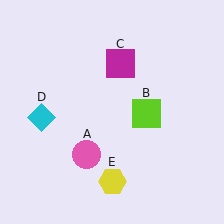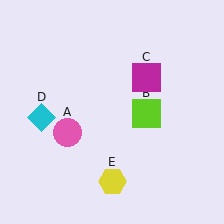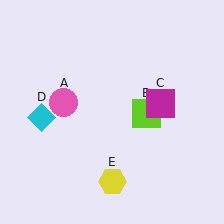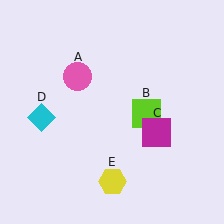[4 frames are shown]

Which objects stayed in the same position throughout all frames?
Lime square (object B) and cyan diamond (object D) and yellow hexagon (object E) remained stationary.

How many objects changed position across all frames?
2 objects changed position: pink circle (object A), magenta square (object C).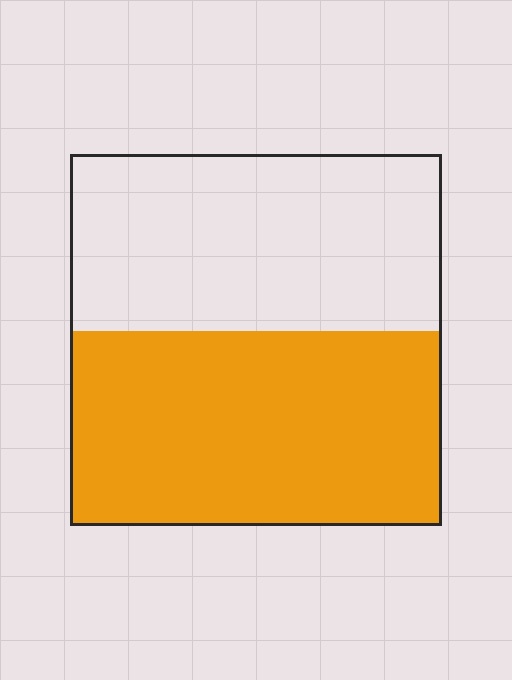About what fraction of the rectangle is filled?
About one half (1/2).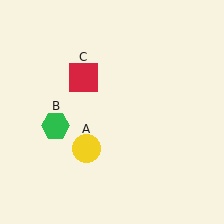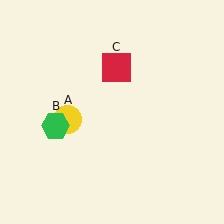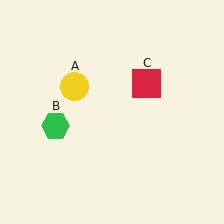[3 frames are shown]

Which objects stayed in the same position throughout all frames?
Green hexagon (object B) remained stationary.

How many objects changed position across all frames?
2 objects changed position: yellow circle (object A), red square (object C).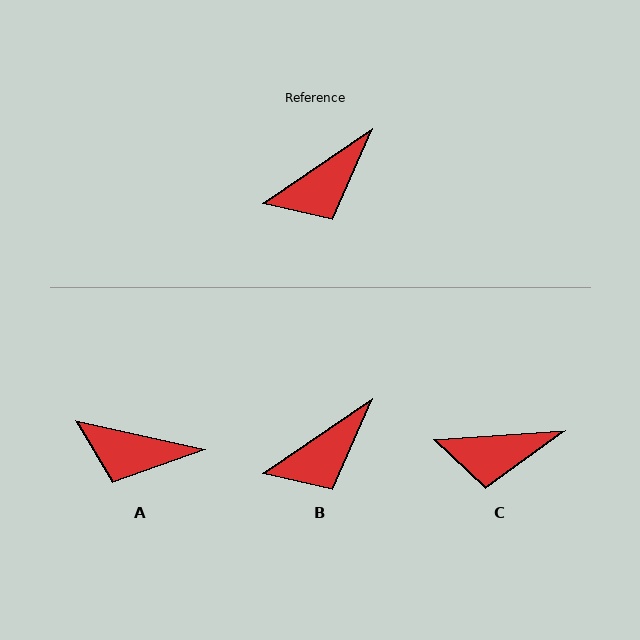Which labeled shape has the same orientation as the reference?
B.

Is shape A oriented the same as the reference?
No, it is off by about 46 degrees.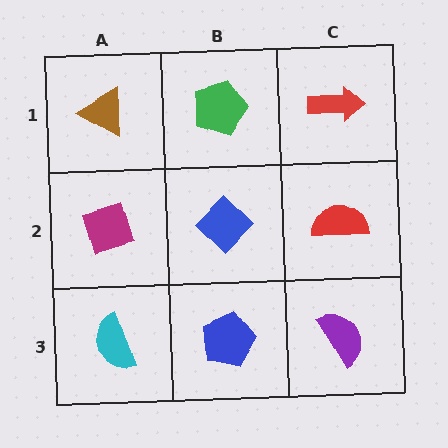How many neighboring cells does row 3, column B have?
3.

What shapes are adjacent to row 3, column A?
A magenta diamond (row 2, column A), a blue pentagon (row 3, column B).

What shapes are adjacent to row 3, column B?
A blue diamond (row 2, column B), a cyan semicircle (row 3, column A), a purple semicircle (row 3, column C).